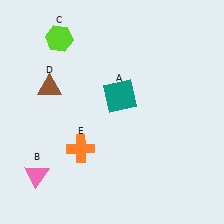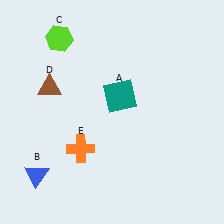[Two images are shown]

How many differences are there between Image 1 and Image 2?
There is 1 difference between the two images.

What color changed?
The triangle (B) changed from pink in Image 1 to blue in Image 2.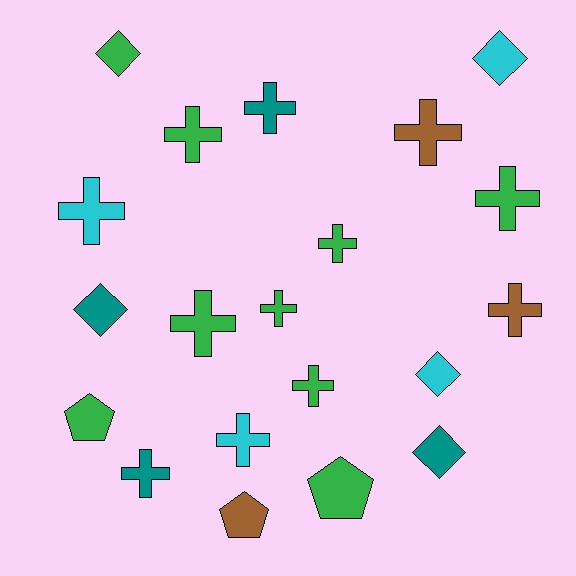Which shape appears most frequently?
Cross, with 12 objects.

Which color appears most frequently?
Green, with 9 objects.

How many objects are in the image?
There are 20 objects.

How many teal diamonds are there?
There are 2 teal diamonds.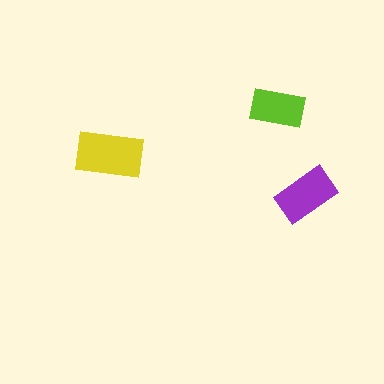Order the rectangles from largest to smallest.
the yellow one, the purple one, the lime one.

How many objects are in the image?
There are 3 objects in the image.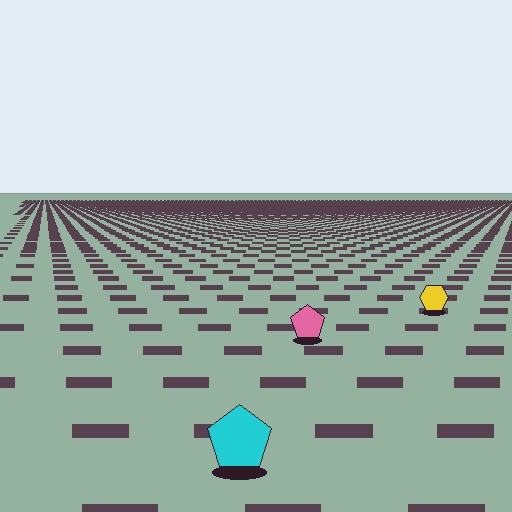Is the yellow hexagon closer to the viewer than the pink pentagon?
No. The pink pentagon is closer — you can tell from the texture gradient: the ground texture is coarser near it.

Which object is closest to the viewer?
The cyan pentagon is closest. The texture marks near it are larger and more spread out.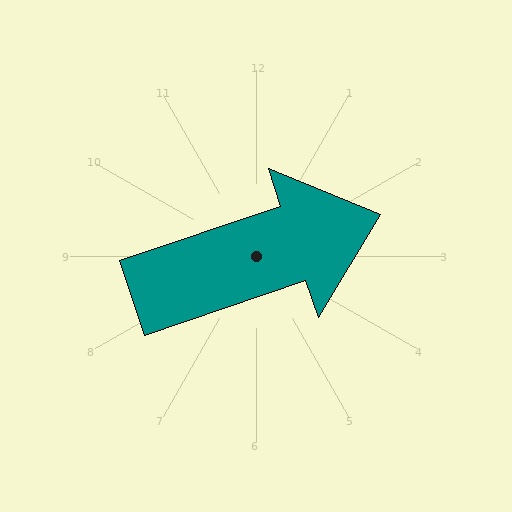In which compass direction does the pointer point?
East.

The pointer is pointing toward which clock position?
Roughly 2 o'clock.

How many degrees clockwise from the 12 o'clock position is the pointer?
Approximately 71 degrees.